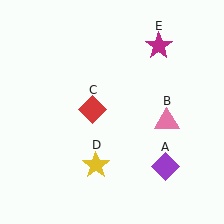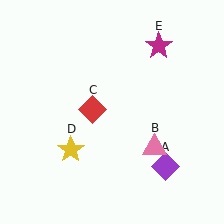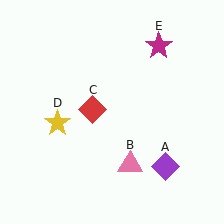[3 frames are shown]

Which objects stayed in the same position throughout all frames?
Purple diamond (object A) and red diamond (object C) and magenta star (object E) remained stationary.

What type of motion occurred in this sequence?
The pink triangle (object B), yellow star (object D) rotated clockwise around the center of the scene.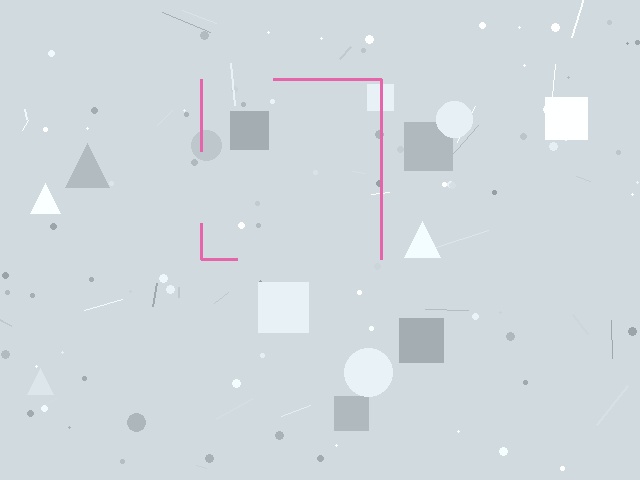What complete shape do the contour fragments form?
The contour fragments form a square.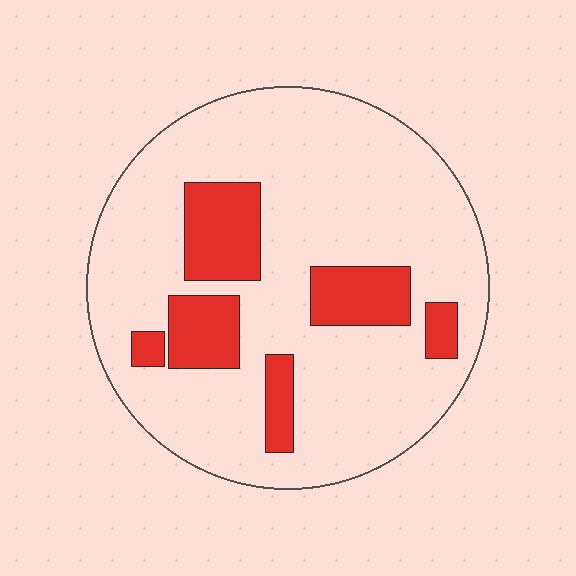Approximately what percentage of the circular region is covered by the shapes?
Approximately 20%.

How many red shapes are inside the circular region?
6.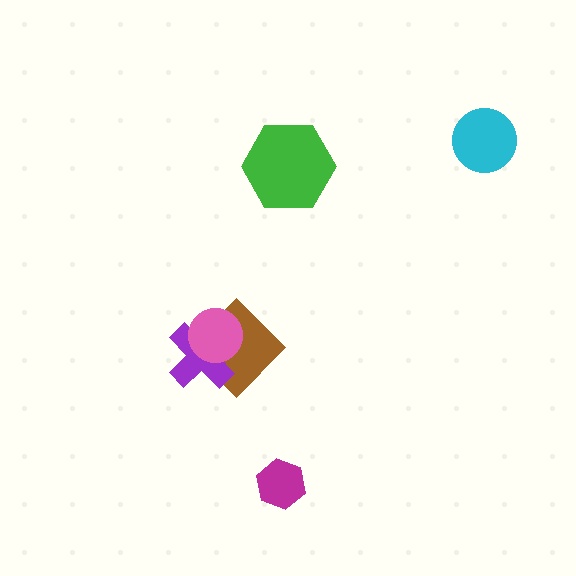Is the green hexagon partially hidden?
No, no other shape covers it.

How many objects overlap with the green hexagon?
0 objects overlap with the green hexagon.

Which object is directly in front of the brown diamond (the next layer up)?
The purple cross is directly in front of the brown diamond.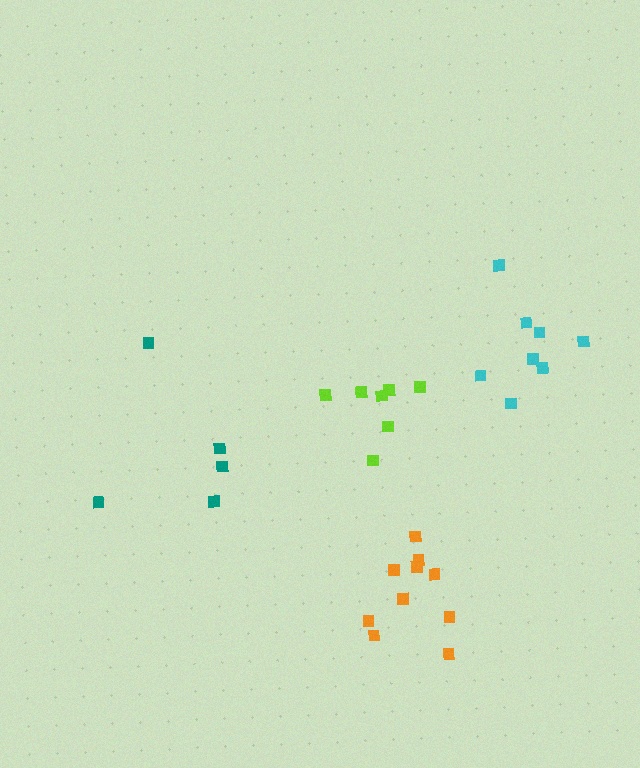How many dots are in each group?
Group 1: 7 dots, Group 2: 5 dots, Group 3: 8 dots, Group 4: 10 dots (30 total).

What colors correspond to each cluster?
The clusters are colored: lime, teal, cyan, orange.